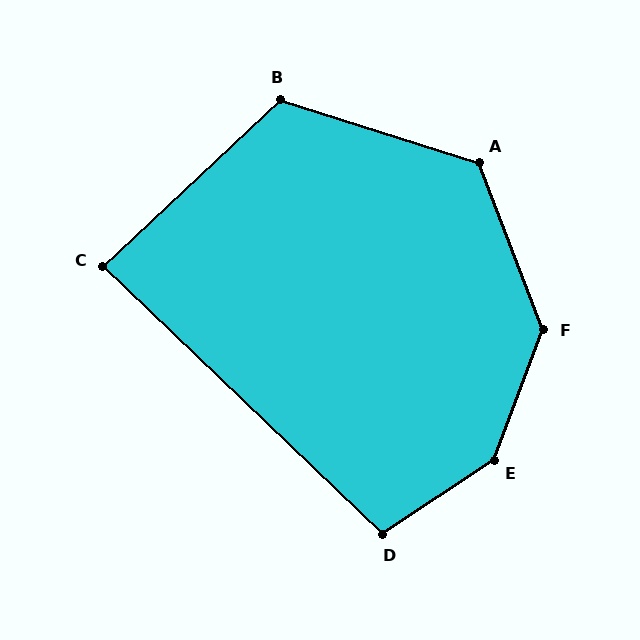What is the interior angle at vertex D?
Approximately 103 degrees (obtuse).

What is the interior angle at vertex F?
Approximately 138 degrees (obtuse).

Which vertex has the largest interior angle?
E, at approximately 144 degrees.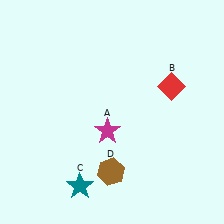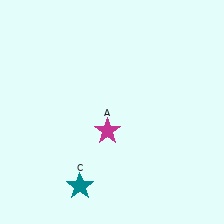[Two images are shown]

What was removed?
The brown hexagon (D), the red diamond (B) were removed in Image 2.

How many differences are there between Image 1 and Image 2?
There are 2 differences between the two images.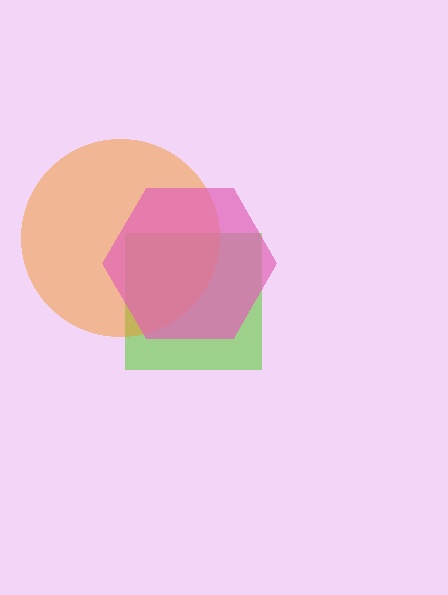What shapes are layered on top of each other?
The layered shapes are: a lime square, an orange circle, a pink hexagon.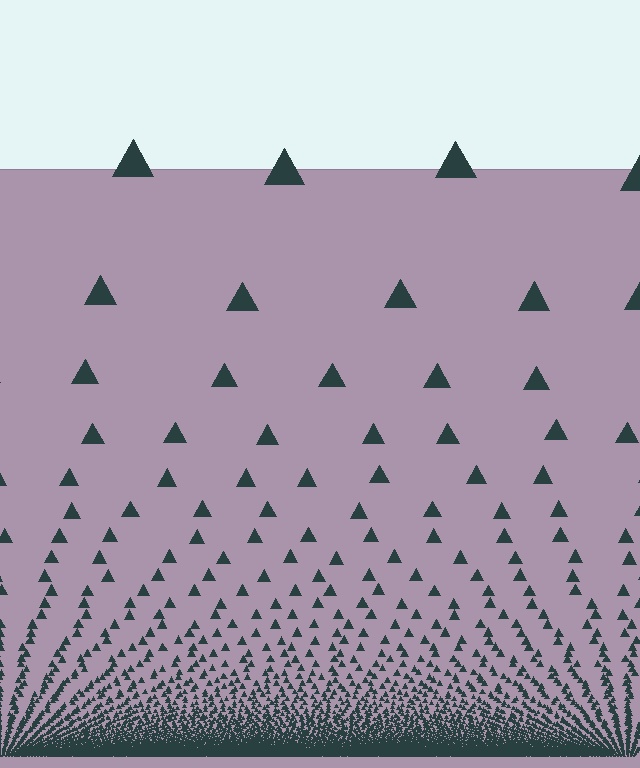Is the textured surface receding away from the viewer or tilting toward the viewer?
The surface appears to tilt toward the viewer. Texture elements get larger and sparser toward the top.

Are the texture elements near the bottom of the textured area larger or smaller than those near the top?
Smaller. The gradient is inverted — elements near the bottom are smaller and denser.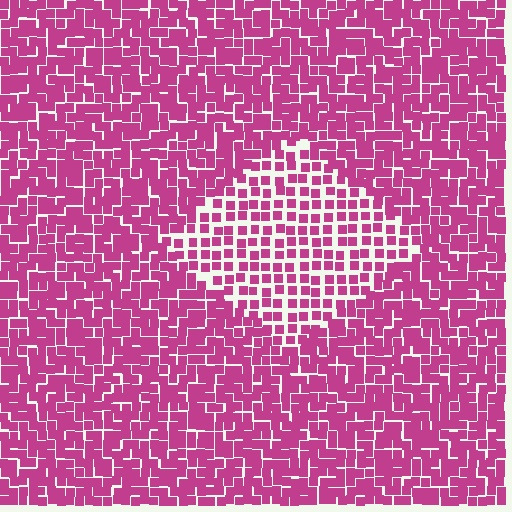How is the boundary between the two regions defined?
The boundary is defined by a change in element density (approximately 1.8x ratio). All elements are the same color, size, and shape.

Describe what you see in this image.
The image contains small magenta elements arranged at two different densities. A diamond-shaped region is visible where the elements are less densely packed than the surrounding area.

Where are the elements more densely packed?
The elements are more densely packed outside the diamond boundary.